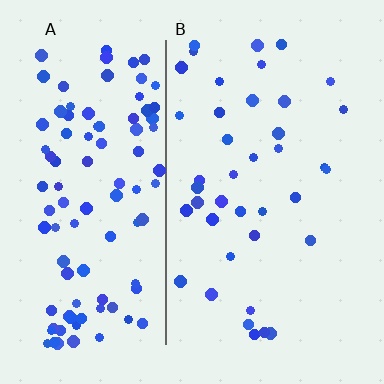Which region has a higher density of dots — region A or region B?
A (the left).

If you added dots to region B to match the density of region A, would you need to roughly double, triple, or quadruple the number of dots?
Approximately triple.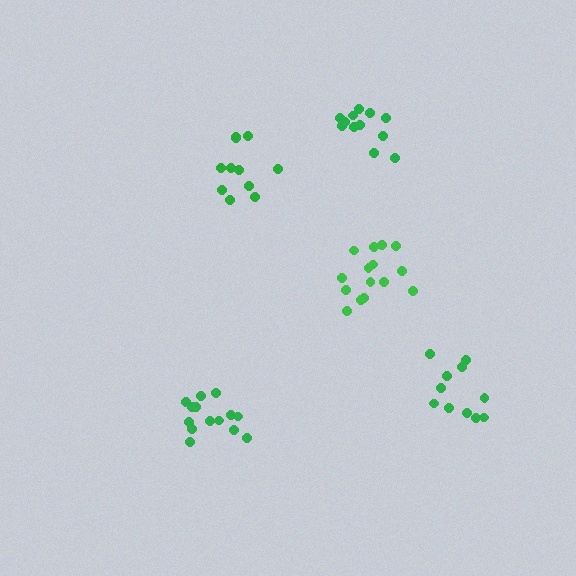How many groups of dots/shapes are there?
There are 5 groups.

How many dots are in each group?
Group 1: 14 dots, Group 2: 15 dots, Group 3: 12 dots, Group 4: 12 dots, Group 5: 11 dots (64 total).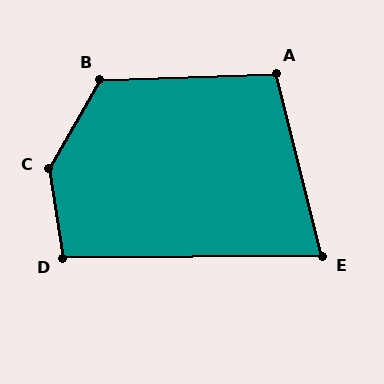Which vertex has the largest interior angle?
C, at approximately 141 degrees.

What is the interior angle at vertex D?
Approximately 98 degrees (obtuse).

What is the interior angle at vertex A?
Approximately 102 degrees (obtuse).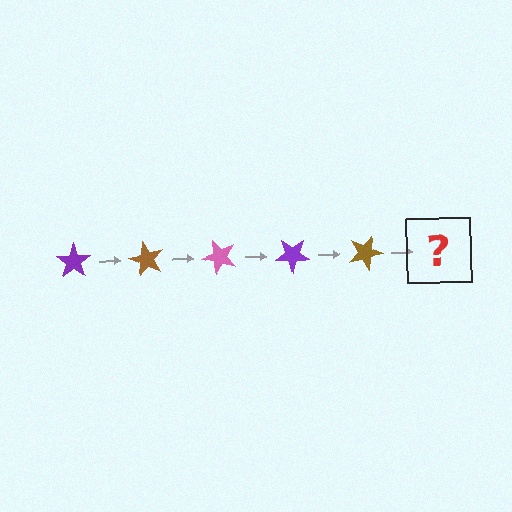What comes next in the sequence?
The next element should be a pink star, rotated 300 degrees from the start.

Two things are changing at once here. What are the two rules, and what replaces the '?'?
The two rules are that it rotates 60 degrees each step and the color cycles through purple, brown, and pink. The '?' should be a pink star, rotated 300 degrees from the start.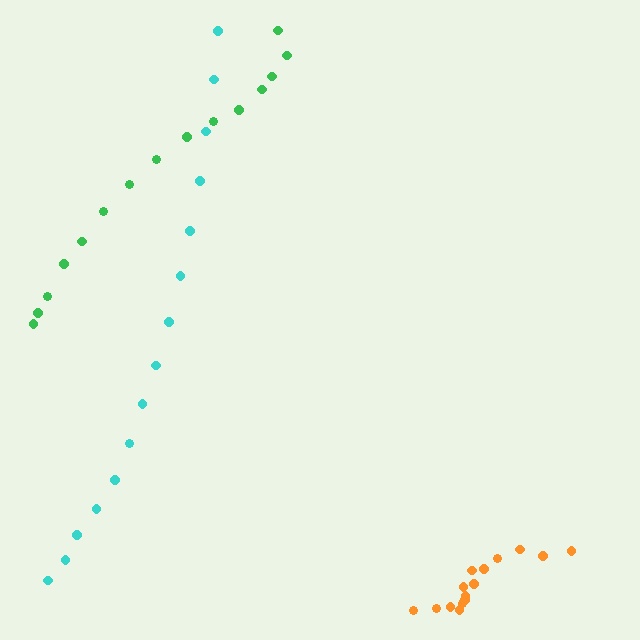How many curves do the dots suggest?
There are 3 distinct paths.